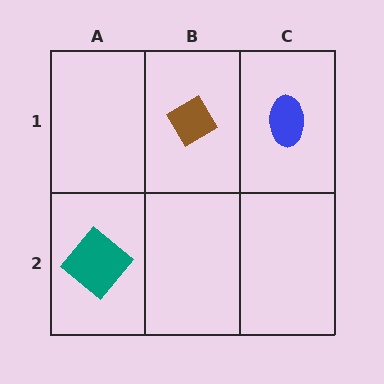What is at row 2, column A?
A teal diamond.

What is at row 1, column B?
A brown diamond.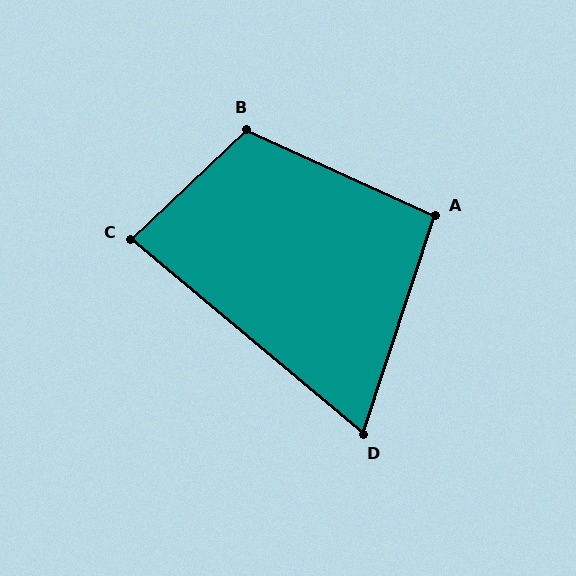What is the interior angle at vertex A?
Approximately 96 degrees (obtuse).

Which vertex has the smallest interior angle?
D, at approximately 68 degrees.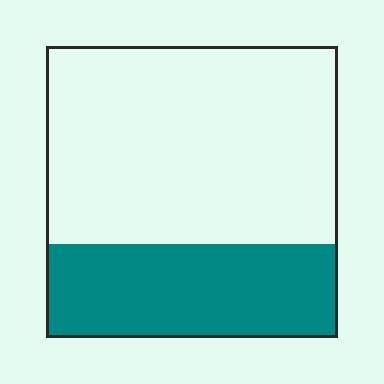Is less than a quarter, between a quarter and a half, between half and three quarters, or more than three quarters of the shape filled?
Between a quarter and a half.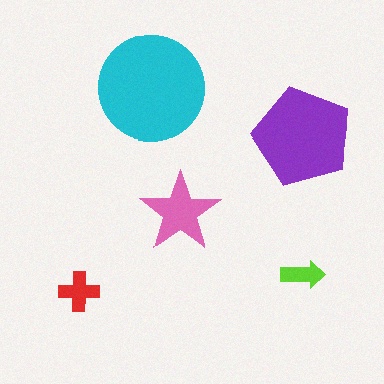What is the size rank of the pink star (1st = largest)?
3rd.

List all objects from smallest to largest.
The lime arrow, the red cross, the pink star, the purple pentagon, the cyan circle.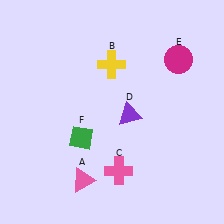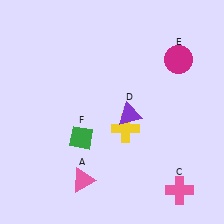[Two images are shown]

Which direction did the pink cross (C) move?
The pink cross (C) moved right.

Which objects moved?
The objects that moved are: the yellow cross (B), the pink cross (C).